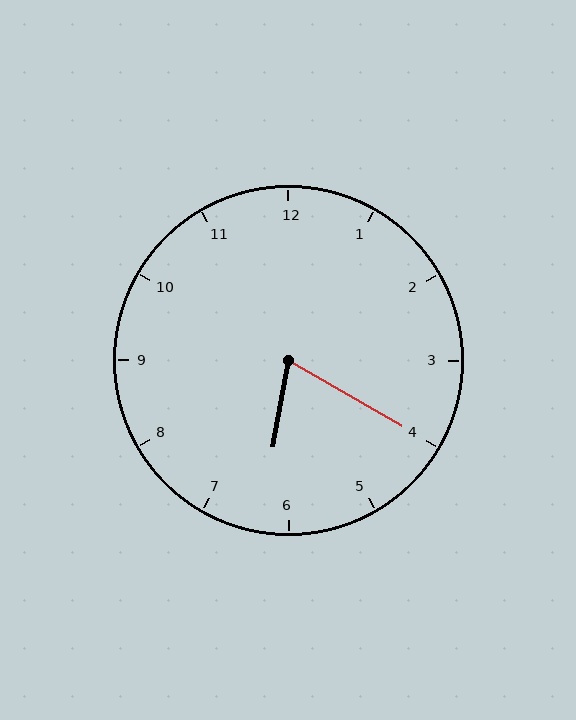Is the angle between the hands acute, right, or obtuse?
It is acute.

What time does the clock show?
6:20.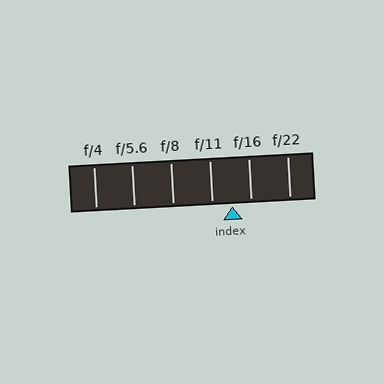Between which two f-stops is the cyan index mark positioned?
The index mark is between f/11 and f/16.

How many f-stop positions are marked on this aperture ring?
There are 6 f-stop positions marked.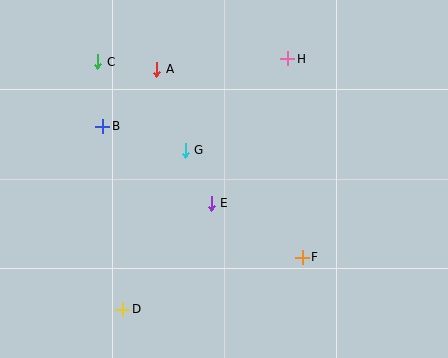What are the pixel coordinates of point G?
Point G is at (185, 150).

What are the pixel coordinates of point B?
Point B is at (103, 126).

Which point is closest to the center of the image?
Point E at (211, 203) is closest to the center.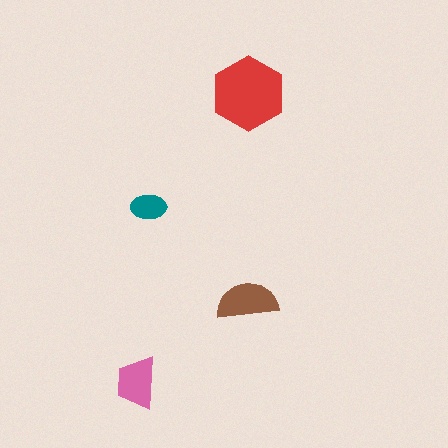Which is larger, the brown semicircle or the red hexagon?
The red hexagon.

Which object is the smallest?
The teal ellipse.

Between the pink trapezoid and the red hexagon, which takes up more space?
The red hexagon.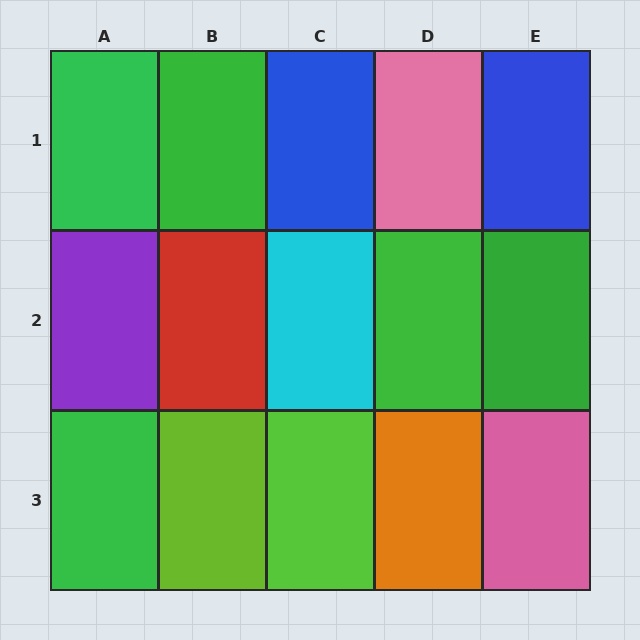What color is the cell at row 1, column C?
Blue.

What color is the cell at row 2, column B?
Red.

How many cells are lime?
2 cells are lime.